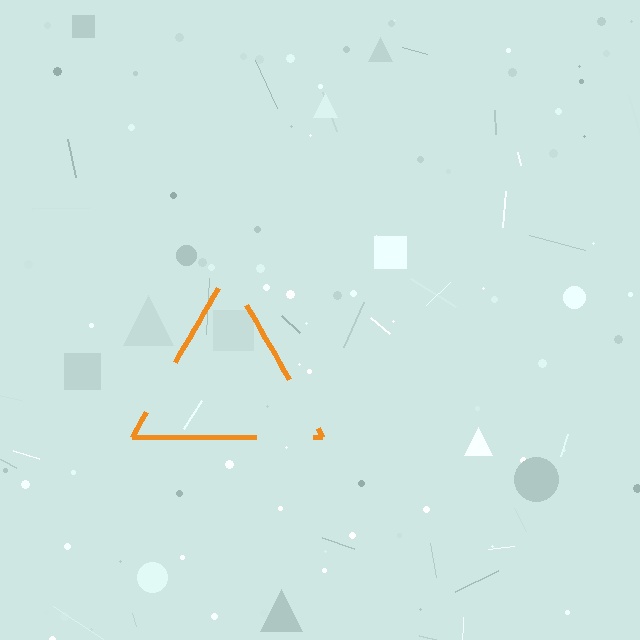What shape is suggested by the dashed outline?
The dashed outline suggests a triangle.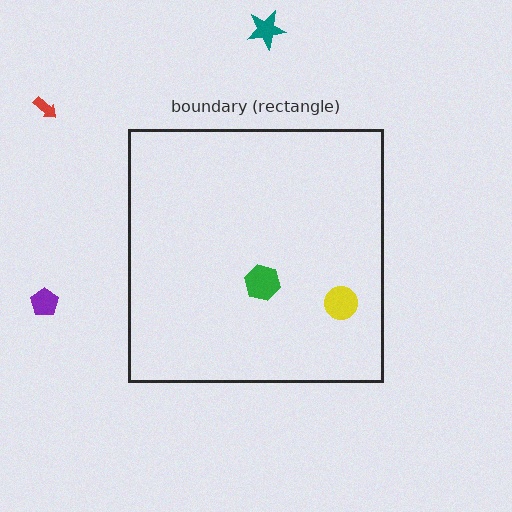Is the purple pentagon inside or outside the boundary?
Outside.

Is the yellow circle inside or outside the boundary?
Inside.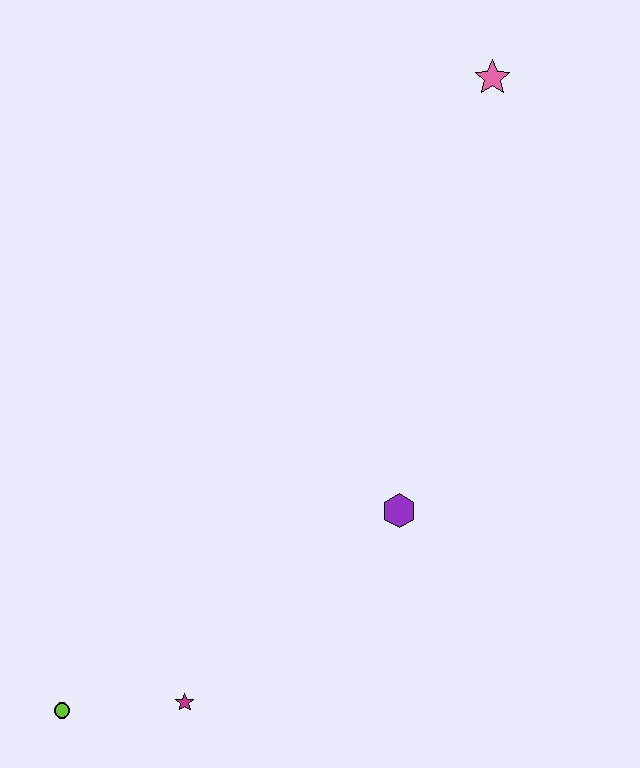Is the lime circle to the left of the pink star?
Yes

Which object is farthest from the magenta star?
The pink star is farthest from the magenta star.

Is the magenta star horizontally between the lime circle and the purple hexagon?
Yes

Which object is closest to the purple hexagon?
The magenta star is closest to the purple hexagon.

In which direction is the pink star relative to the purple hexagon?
The pink star is above the purple hexagon.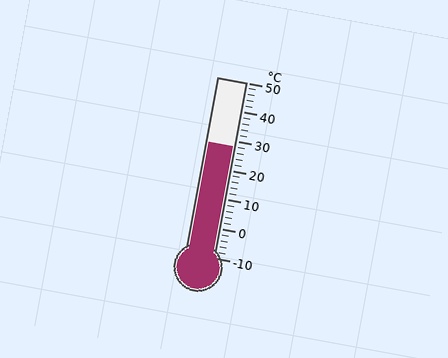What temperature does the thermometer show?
The thermometer shows approximately 28°C.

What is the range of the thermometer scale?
The thermometer scale ranges from -10°C to 50°C.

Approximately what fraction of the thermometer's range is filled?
The thermometer is filled to approximately 65% of its range.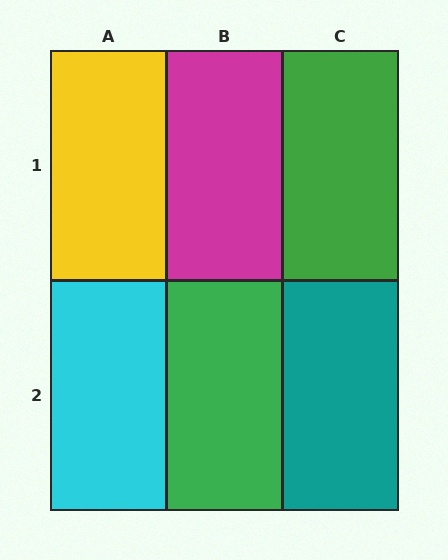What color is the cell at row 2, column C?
Teal.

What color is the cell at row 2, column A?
Cyan.